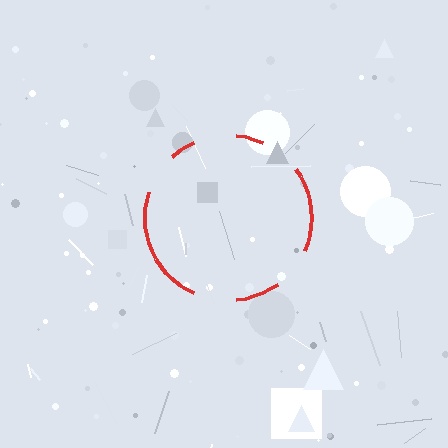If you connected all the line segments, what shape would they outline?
They would outline a circle.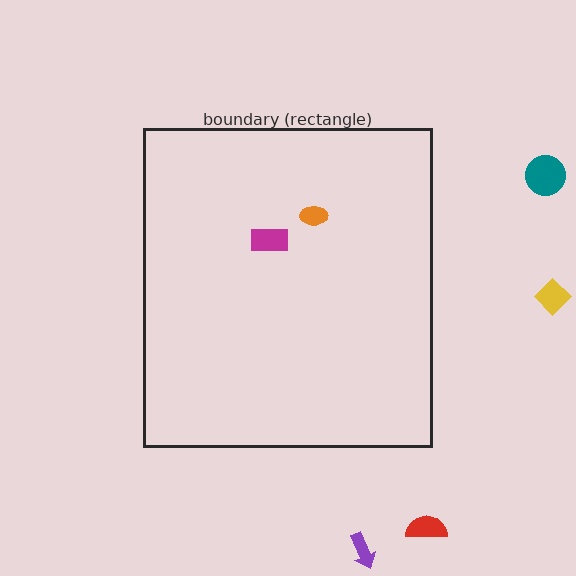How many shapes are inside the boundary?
2 inside, 4 outside.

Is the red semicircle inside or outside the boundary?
Outside.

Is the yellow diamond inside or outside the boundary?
Outside.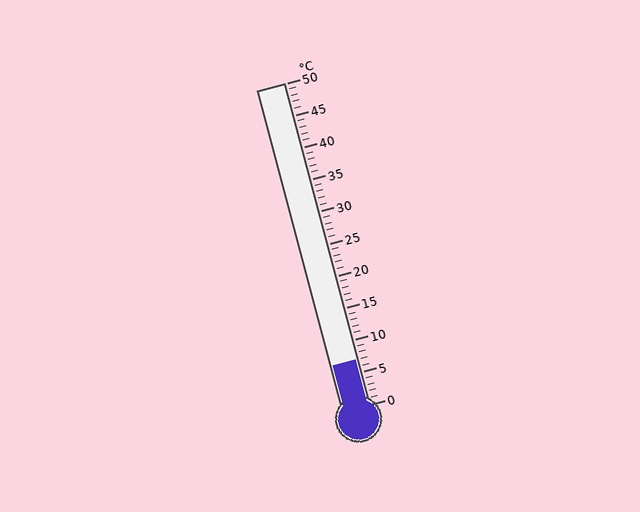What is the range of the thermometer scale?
The thermometer scale ranges from 0°C to 50°C.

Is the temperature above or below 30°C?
The temperature is below 30°C.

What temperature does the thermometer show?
The thermometer shows approximately 7°C.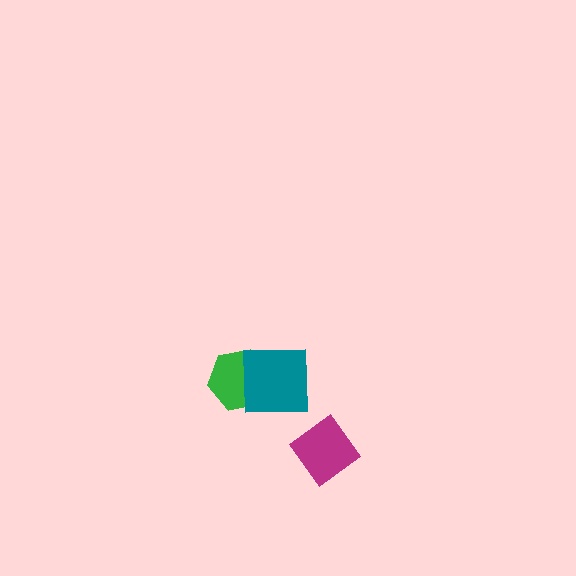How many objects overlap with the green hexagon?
1 object overlaps with the green hexagon.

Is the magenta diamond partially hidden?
No, no other shape covers it.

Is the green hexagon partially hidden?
Yes, it is partially covered by another shape.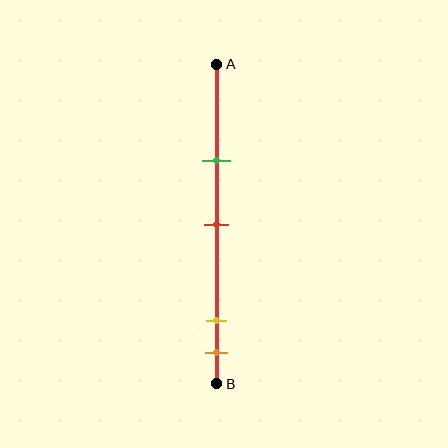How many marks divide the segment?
There are 4 marks dividing the segment.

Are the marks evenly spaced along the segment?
No, the marks are not evenly spaced.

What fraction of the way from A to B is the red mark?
The red mark is approximately 50% (0.5) of the way from A to B.